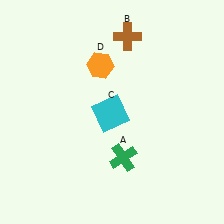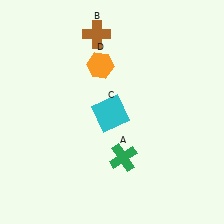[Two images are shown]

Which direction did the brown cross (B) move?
The brown cross (B) moved left.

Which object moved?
The brown cross (B) moved left.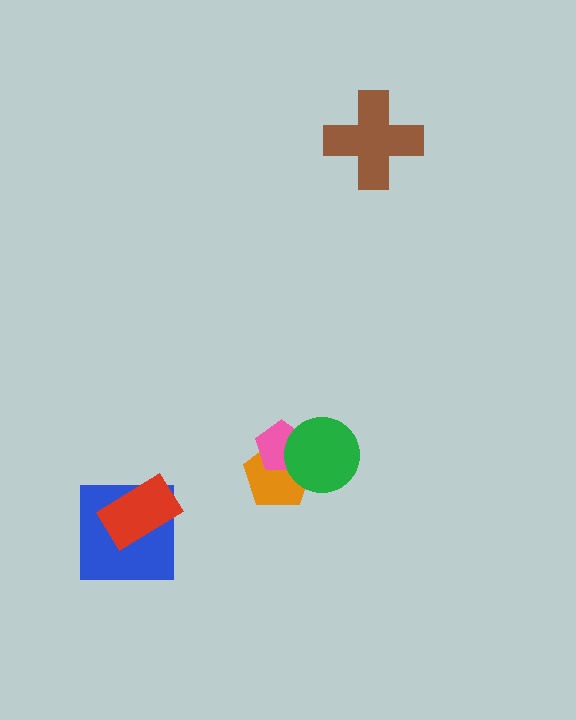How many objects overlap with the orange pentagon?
2 objects overlap with the orange pentagon.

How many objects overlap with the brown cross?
0 objects overlap with the brown cross.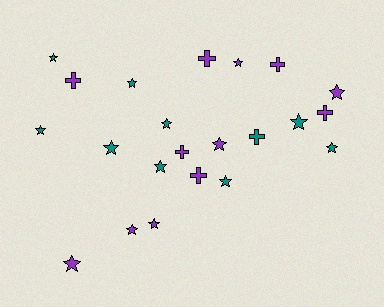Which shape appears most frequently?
Star, with 15 objects.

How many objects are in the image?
There are 22 objects.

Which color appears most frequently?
Purple, with 12 objects.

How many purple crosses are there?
There are 6 purple crosses.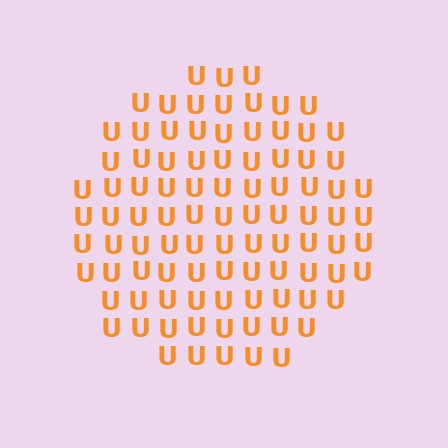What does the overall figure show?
The overall figure shows a circle.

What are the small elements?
The small elements are letter U's.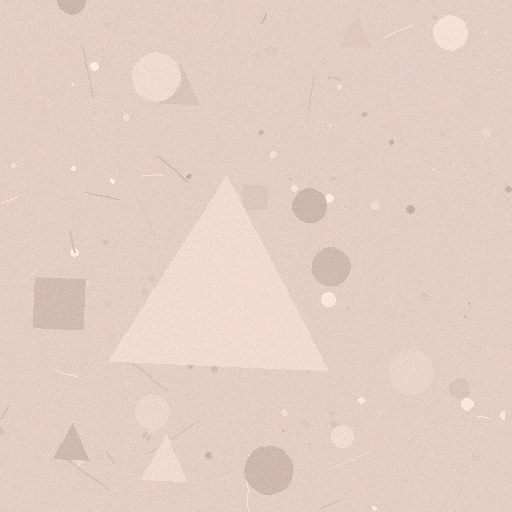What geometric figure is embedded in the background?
A triangle is embedded in the background.